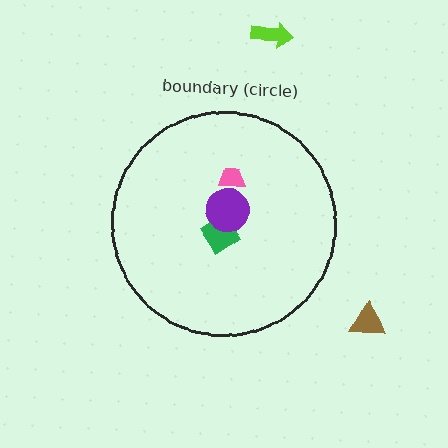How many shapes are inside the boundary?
3 inside, 2 outside.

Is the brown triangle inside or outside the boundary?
Outside.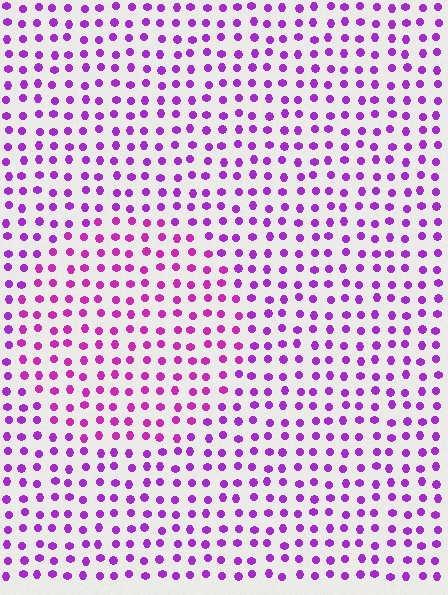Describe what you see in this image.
The image is filled with small purple elements in a uniform arrangement. A circle-shaped region is visible where the elements are tinted to a slightly different hue, forming a subtle color boundary.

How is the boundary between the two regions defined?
The boundary is defined purely by a slight shift in hue (about 23 degrees). Spacing, size, and orientation are identical on both sides.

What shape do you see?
I see a circle.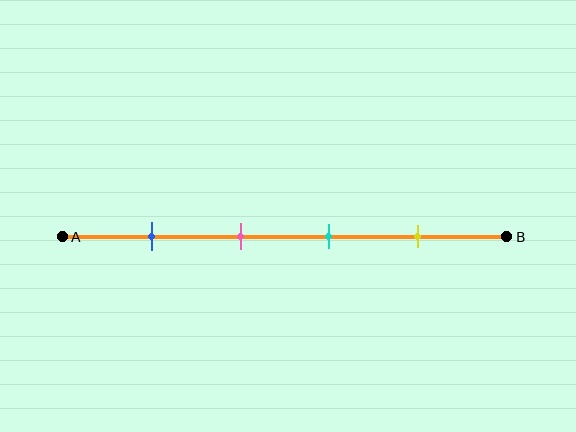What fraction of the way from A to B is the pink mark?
The pink mark is approximately 40% (0.4) of the way from A to B.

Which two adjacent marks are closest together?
The pink and cyan marks are the closest adjacent pair.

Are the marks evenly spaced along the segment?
Yes, the marks are approximately evenly spaced.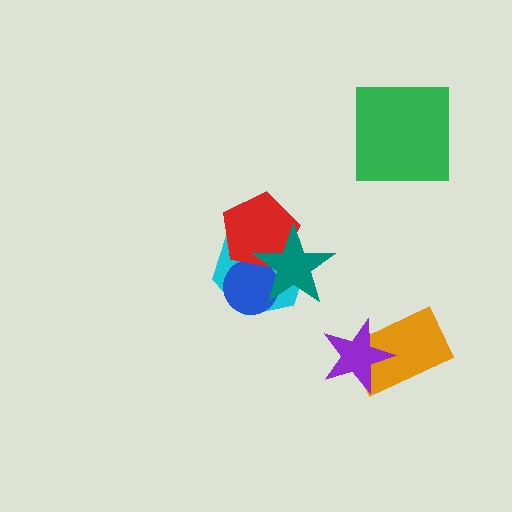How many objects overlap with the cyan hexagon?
3 objects overlap with the cyan hexagon.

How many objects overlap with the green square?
0 objects overlap with the green square.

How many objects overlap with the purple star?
1 object overlaps with the purple star.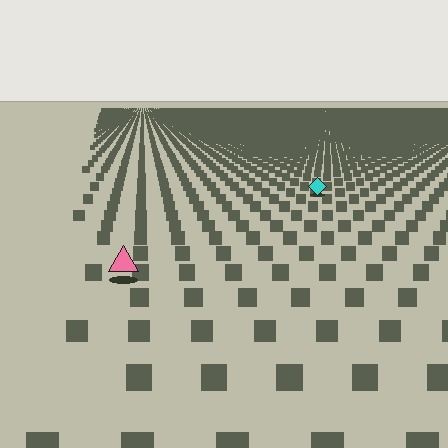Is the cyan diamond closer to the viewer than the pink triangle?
No. The pink triangle is closer — you can tell from the texture gradient: the ground texture is coarser near it.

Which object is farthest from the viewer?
The cyan diamond is farthest from the viewer. It appears smaller and the ground texture around it is denser.